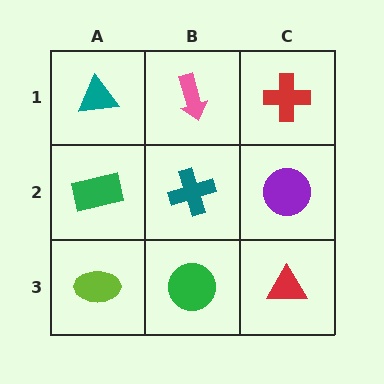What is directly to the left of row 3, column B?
A lime ellipse.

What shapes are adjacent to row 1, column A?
A green rectangle (row 2, column A), a pink arrow (row 1, column B).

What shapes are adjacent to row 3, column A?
A green rectangle (row 2, column A), a green circle (row 3, column B).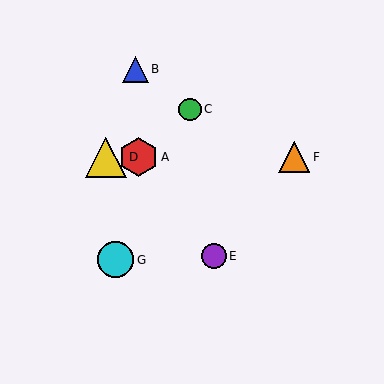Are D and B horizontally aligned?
No, D is at y≈157 and B is at y≈69.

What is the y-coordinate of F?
Object F is at y≈157.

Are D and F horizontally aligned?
Yes, both are at y≈157.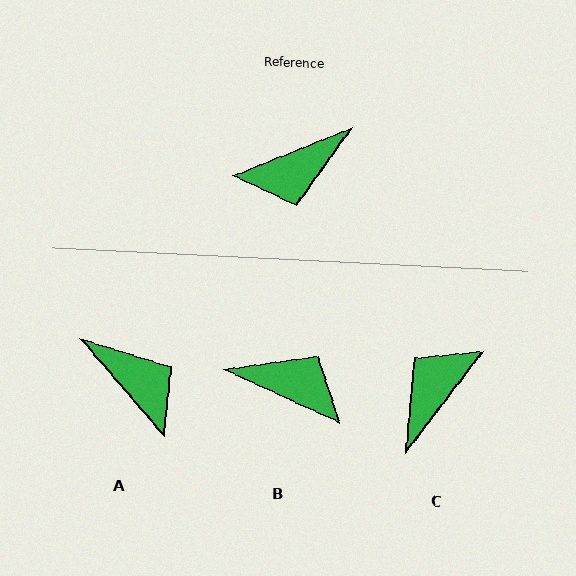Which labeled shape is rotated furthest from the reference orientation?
C, about 149 degrees away.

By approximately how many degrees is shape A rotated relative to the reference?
Approximately 109 degrees counter-clockwise.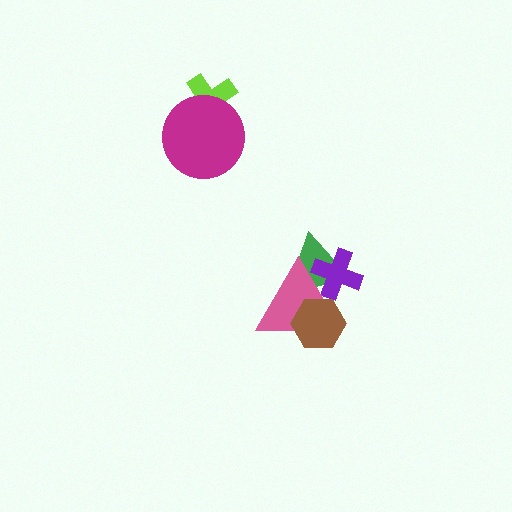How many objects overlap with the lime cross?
1 object overlaps with the lime cross.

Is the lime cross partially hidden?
Yes, it is partially covered by another shape.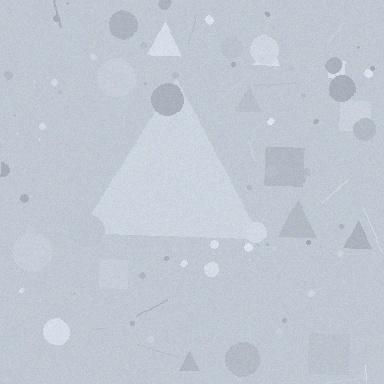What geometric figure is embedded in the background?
A triangle is embedded in the background.